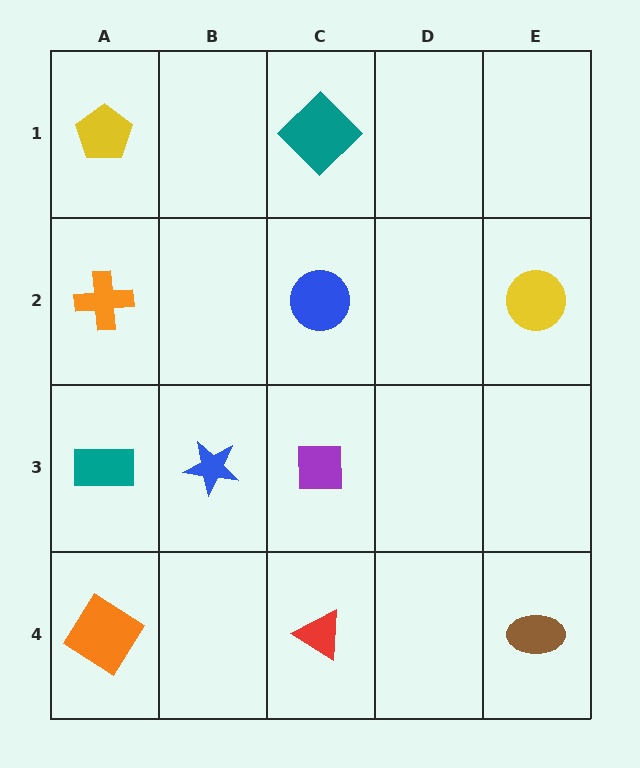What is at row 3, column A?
A teal rectangle.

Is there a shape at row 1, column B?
No, that cell is empty.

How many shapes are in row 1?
2 shapes.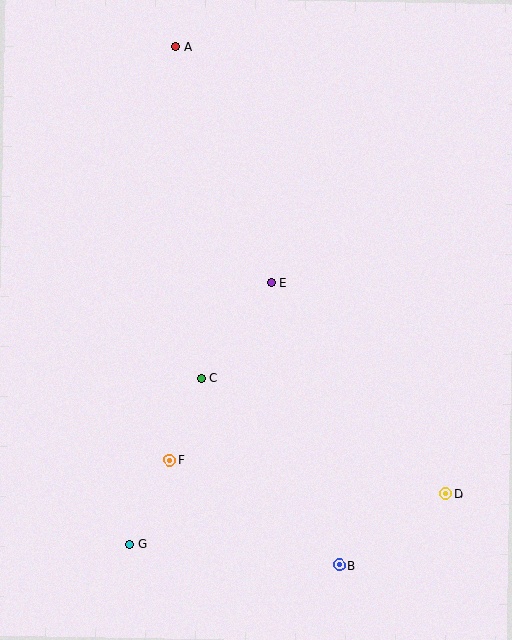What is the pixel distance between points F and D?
The distance between F and D is 279 pixels.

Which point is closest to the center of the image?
Point E at (271, 283) is closest to the center.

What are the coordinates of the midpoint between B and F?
The midpoint between B and F is at (254, 513).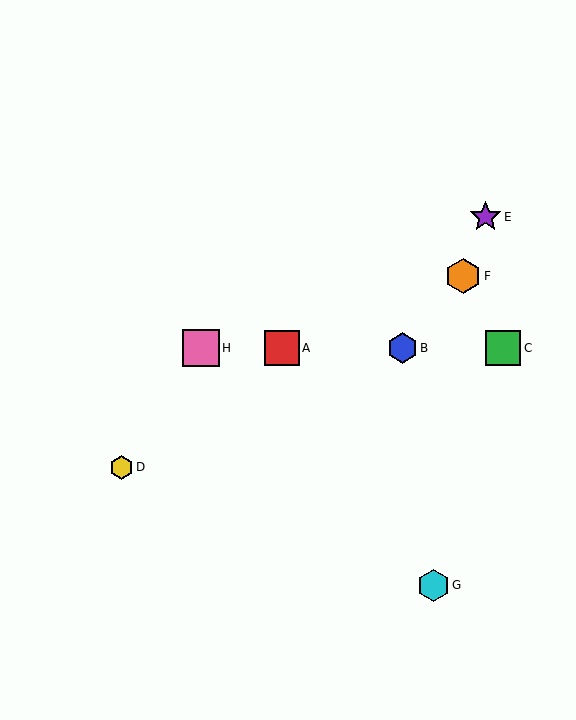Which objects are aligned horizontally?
Objects A, B, C, H are aligned horizontally.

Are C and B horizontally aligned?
Yes, both are at y≈348.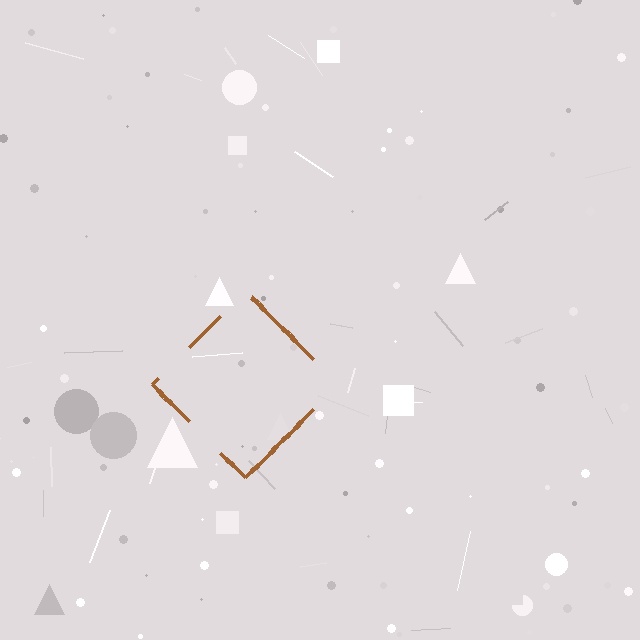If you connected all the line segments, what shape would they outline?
They would outline a diamond.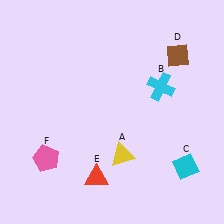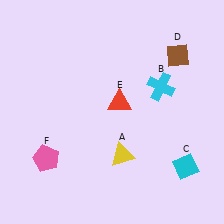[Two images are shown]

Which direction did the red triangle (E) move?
The red triangle (E) moved up.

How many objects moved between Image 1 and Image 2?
1 object moved between the two images.